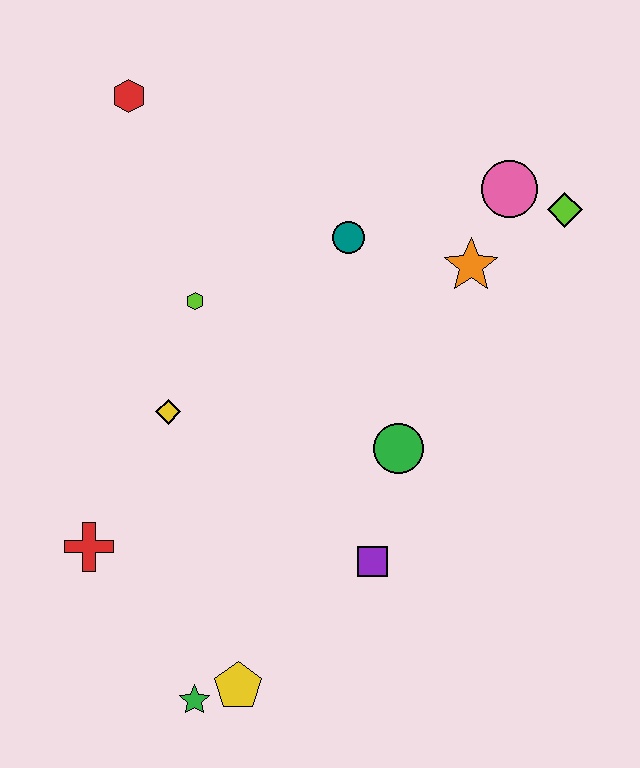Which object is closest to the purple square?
The green circle is closest to the purple square.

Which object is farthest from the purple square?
The red hexagon is farthest from the purple square.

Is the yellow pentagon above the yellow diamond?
No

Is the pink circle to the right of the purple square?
Yes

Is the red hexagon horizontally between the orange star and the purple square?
No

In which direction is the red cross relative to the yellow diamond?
The red cross is below the yellow diamond.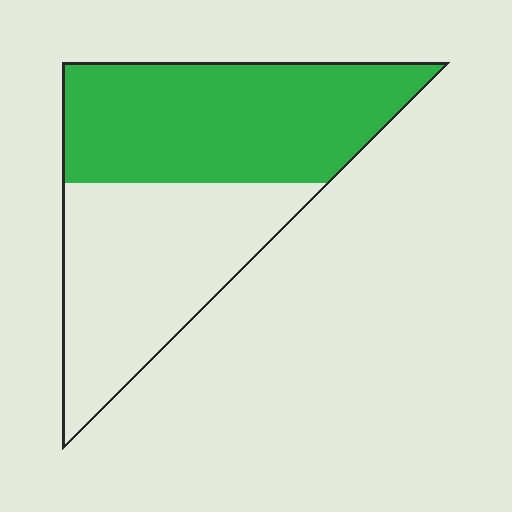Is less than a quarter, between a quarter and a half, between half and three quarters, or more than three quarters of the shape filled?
Between half and three quarters.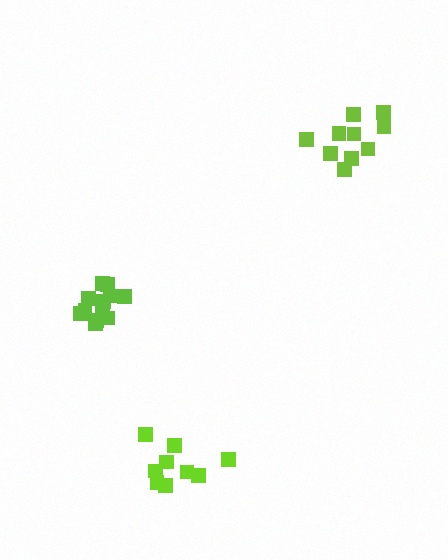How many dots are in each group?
Group 1: 11 dots, Group 2: 9 dots, Group 3: 12 dots (32 total).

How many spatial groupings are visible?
There are 3 spatial groupings.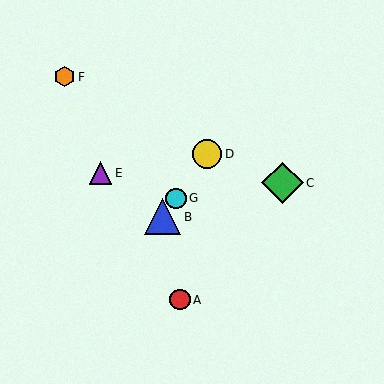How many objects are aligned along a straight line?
3 objects (B, D, G) are aligned along a straight line.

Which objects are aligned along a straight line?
Objects B, D, G are aligned along a straight line.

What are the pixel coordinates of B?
Object B is at (163, 217).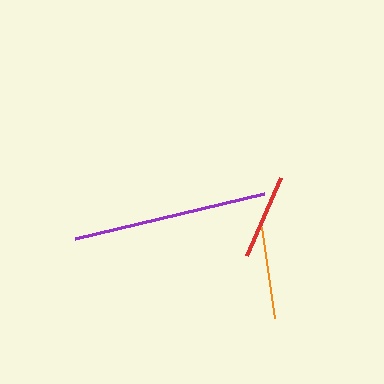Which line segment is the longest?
The purple line is the longest at approximately 195 pixels.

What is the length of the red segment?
The red segment is approximately 86 pixels long.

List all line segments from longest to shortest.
From longest to shortest: purple, orange, red.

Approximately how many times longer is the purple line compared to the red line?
The purple line is approximately 2.3 times the length of the red line.